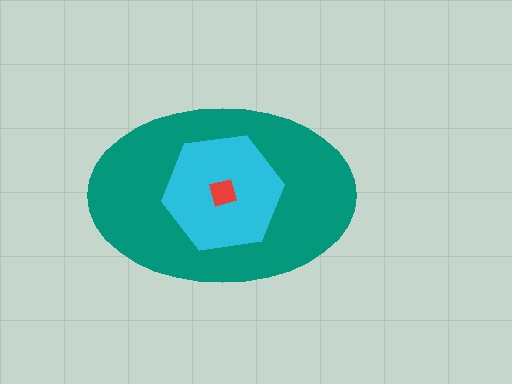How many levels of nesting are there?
3.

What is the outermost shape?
The teal ellipse.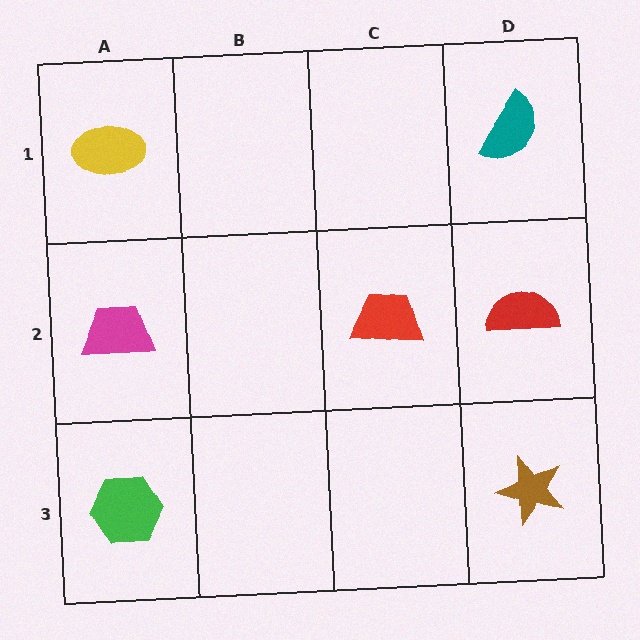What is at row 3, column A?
A green hexagon.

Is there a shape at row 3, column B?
No, that cell is empty.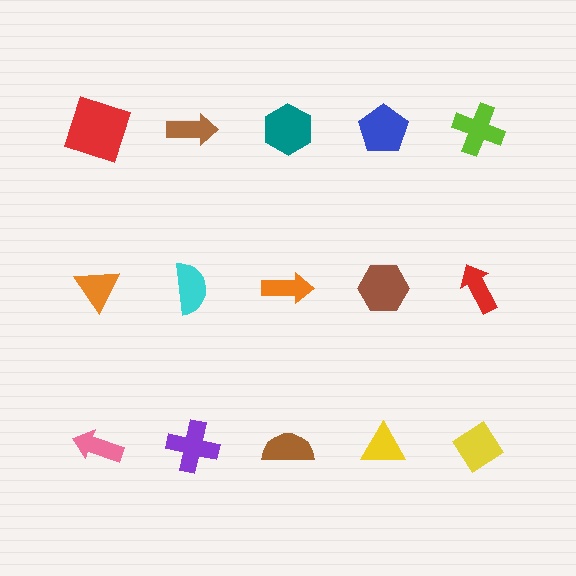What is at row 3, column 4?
A yellow triangle.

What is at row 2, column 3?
An orange arrow.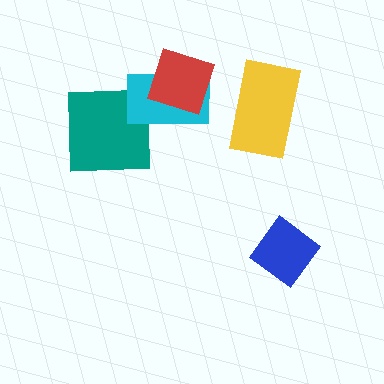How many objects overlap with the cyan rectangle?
2 objects overlap with the cyan rectangle.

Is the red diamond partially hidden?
No, no other shape covers it.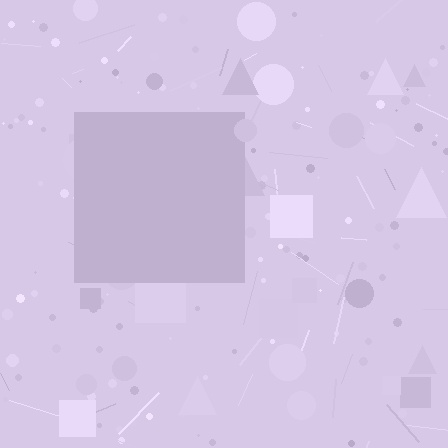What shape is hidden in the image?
A square is hidden in the image.